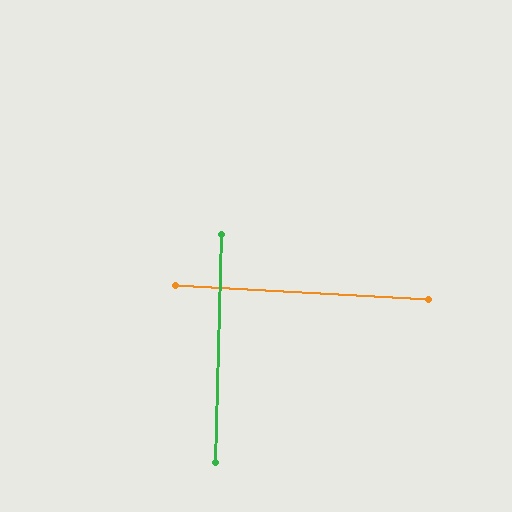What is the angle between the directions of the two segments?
Approximately 88 degrees.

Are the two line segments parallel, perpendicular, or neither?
Perpendicular — they meet at approximately 88°.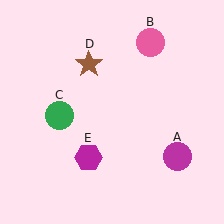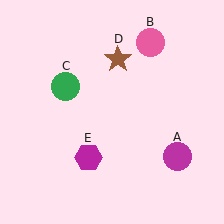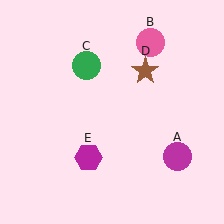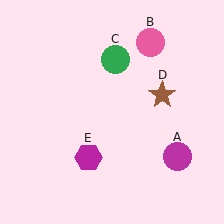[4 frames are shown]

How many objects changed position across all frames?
2 objects changed position: green circle (object C), brown star (object D).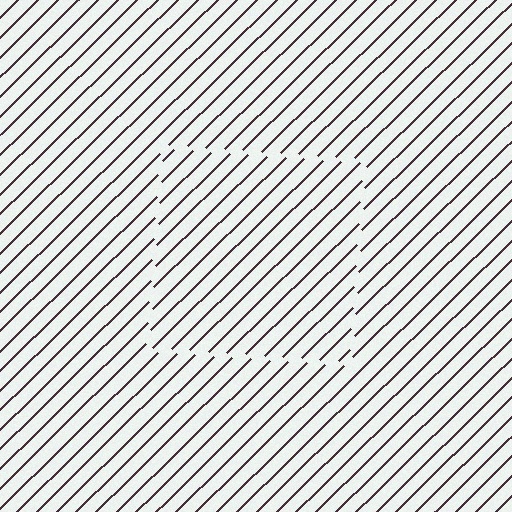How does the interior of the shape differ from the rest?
The interior of the shape contains the same grating, shifted by half a period — the contour is defined by the phase discontinuity where line-ends from the inner and outer gratings abut.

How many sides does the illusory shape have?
4 sides — the line-ends trace a square.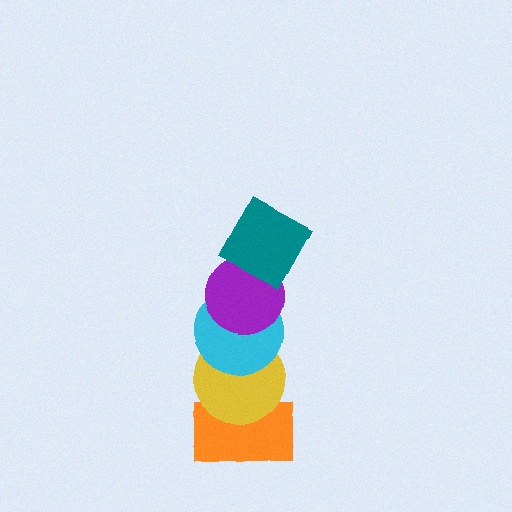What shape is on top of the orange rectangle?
The yellow circle is on top of the orange rectangle.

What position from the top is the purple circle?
The purple circle is 2nd from the top.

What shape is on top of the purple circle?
The teal square is on top of the purple circle.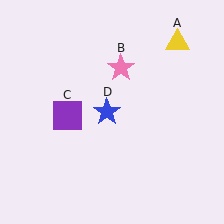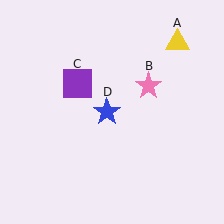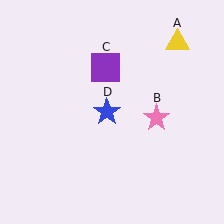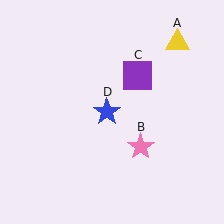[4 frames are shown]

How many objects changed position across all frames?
2 objects changed position: pink star (object B), purple square (object C).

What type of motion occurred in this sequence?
The pink star (object B), purple square (object C) rotated clockwise around the center of the scene.